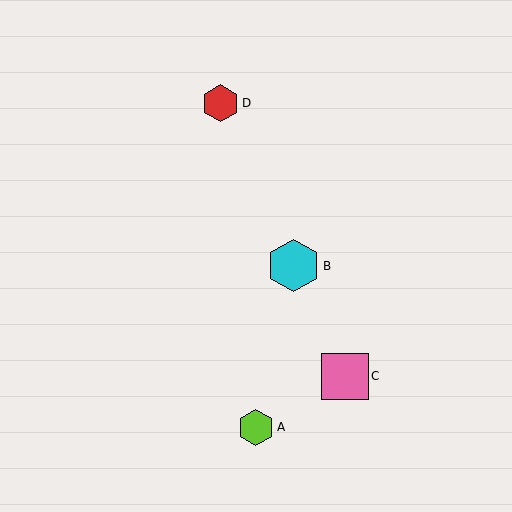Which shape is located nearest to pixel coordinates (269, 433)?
The lime hexagon (labeled A) at (256, 427) is nearest to that location.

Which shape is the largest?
The cyan hexagon (labeled B) is the largest.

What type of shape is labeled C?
Shape C is a pink square.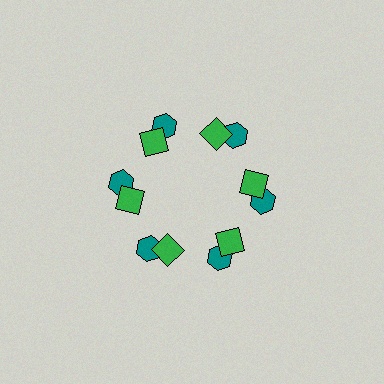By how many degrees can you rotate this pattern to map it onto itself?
The pattern maps onto itself every 60 degrees of rotation.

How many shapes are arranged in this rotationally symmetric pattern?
There are 12 shapes, arranged in 6 groups of 2.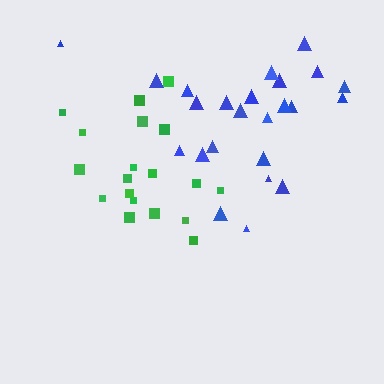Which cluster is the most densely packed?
Green.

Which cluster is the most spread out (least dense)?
Blue.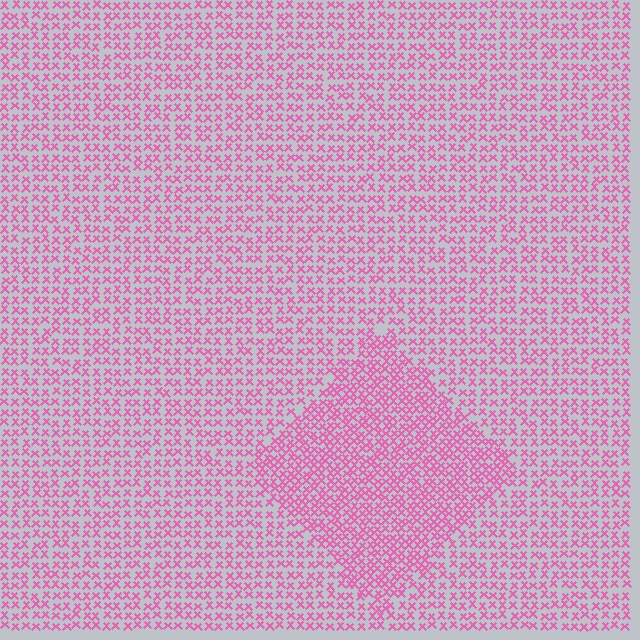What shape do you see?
I see a diamond.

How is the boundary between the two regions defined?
The boundary is defined by a change in element density (approximately 1.6x ratio). All elements are the same color, size, and shape.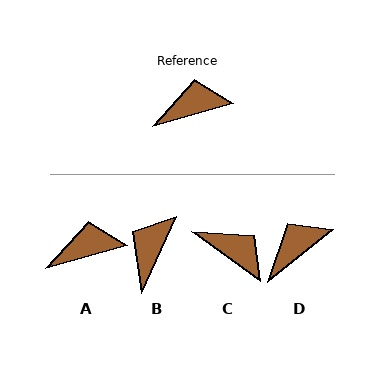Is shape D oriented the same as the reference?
No, it is off by about 23 degrees.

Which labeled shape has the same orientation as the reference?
A.